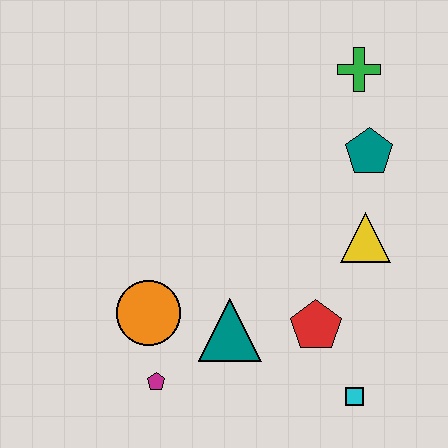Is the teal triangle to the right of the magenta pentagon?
Yes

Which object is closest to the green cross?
The teal pentagon is closest to the green cross.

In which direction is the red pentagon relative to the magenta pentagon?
The red pentagon is to the right of the magenta pentagon.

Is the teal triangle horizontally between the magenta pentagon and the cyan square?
Yes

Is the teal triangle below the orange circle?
Yes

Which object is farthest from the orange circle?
The green cross is farthest from the orange circle.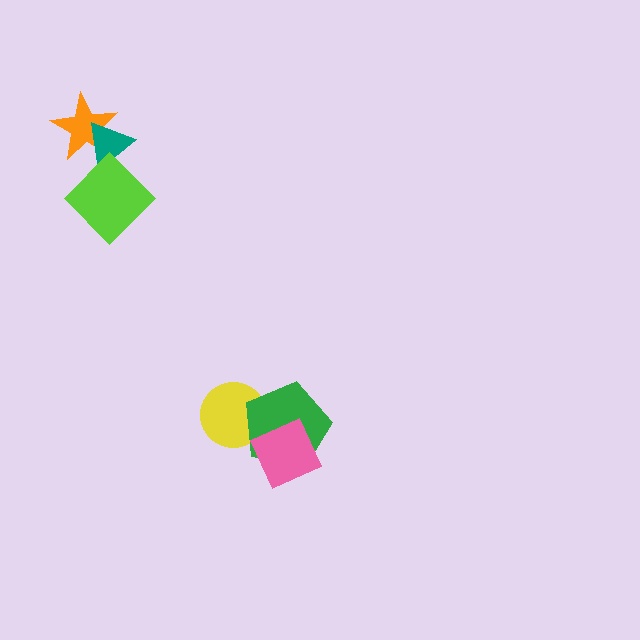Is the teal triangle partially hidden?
Yes, it is partially covered by another shape.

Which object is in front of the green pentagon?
The pink diamond is in front of the green pentagon.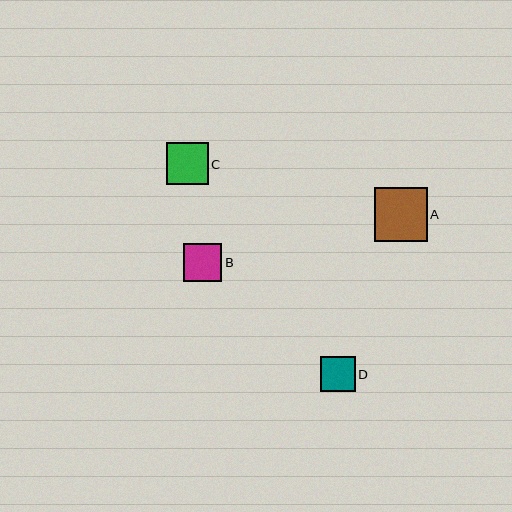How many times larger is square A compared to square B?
Square A is approximately 1.4 times the size of square B.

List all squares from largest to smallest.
From largest to smallest: A, C, B, D.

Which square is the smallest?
Square D is the smallest with a size of approximately 34 pixels.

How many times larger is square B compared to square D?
Square B is approximately 1.1 times the size of square D.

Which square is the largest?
Square A is the largest with a size of approximately 53 pixels.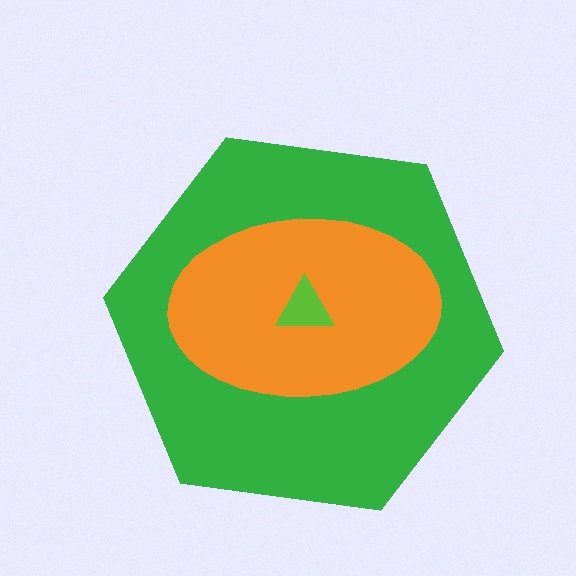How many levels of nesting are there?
3.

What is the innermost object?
The lime triangle.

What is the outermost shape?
The green hexagon.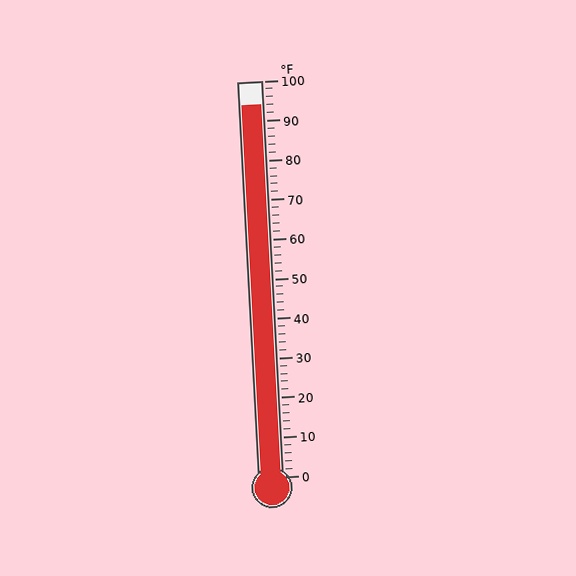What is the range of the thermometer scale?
The thermometer scale ranges from 0°F to 100°F.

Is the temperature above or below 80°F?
The temperature is above 80°F.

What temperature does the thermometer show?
The thermometer shows approximately 94°F.